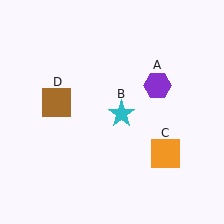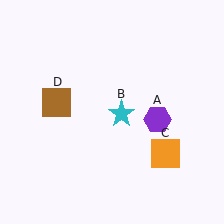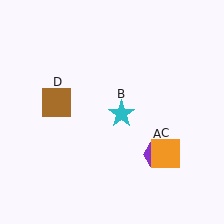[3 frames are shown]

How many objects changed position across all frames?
1 object changed position: purple hexagon (object A).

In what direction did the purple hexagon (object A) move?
The purple hexagon (object A) moved down.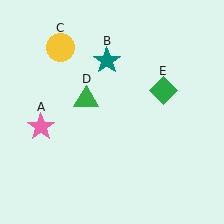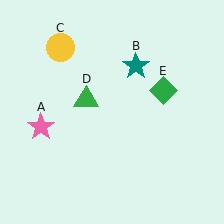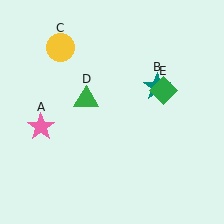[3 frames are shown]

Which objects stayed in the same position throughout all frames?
Pink star (object A) and yellow circle (object C) and green triangle (object D) and green diamond (object E) remained stationary.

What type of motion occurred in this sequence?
The teal star (object B) rotated clockwise around the center of the scene.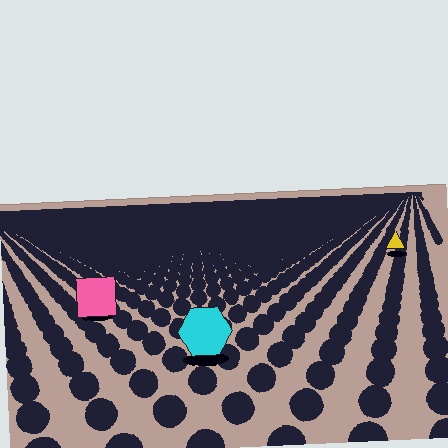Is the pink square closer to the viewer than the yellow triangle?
Yes. The pink square is closer — you can tell from the texture gradient: the ground texture is coarser near it.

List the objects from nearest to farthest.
From nearest to farthest: the cyan hexagon, the pink square, the yellow triangle.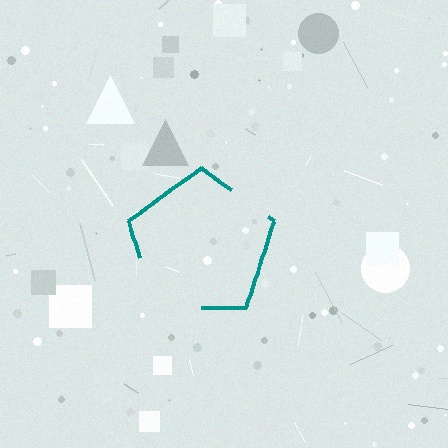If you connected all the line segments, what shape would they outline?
They would outline a pentagon.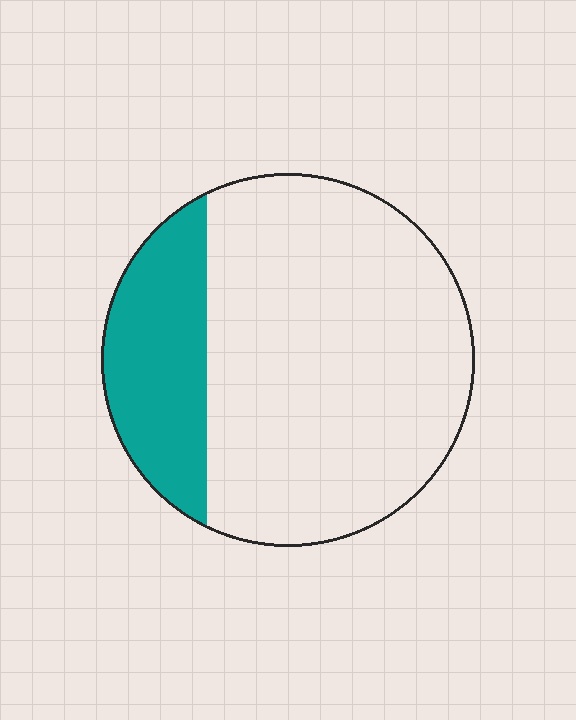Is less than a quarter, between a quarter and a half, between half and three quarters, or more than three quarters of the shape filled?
Less than a quarter.